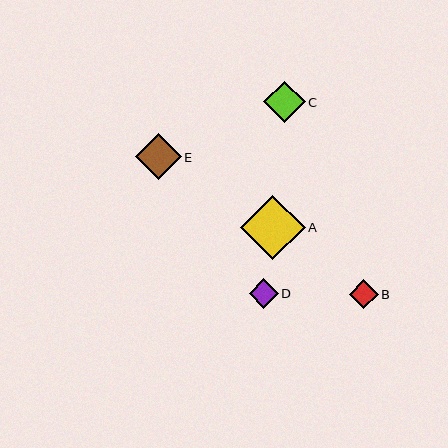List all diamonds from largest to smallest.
From largest to smallest: A, E, C, B, D.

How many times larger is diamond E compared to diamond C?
Diamond E is approximately 1.1 times the size of diamond C.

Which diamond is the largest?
Diamond A is the largest with a size of approximately 64 pixels.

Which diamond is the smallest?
Diamond D is the smallest with a size of approximately 29 pixels.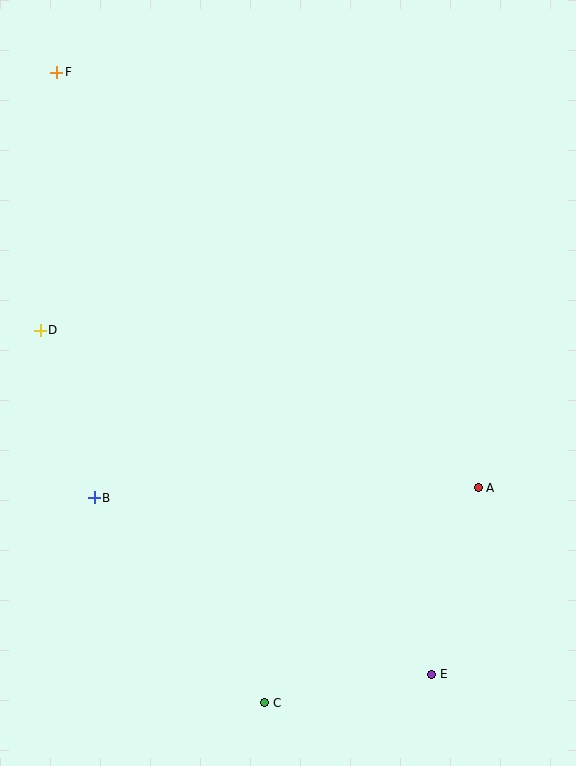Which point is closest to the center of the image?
Point A at (478, 488) is closest to the center.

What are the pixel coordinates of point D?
Point D is at (40, 330).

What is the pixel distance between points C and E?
The distance between C and E is 169 pixels.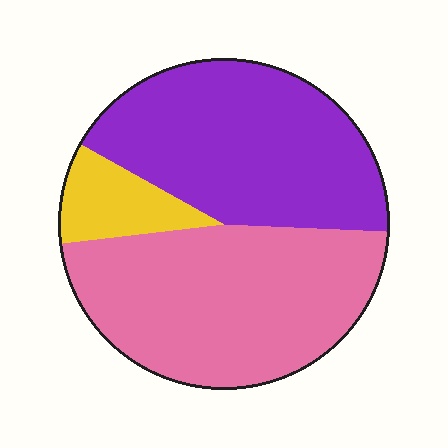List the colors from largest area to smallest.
From largest to smallest: pink, purple, yellow.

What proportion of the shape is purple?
Purple covers 43% of the shape.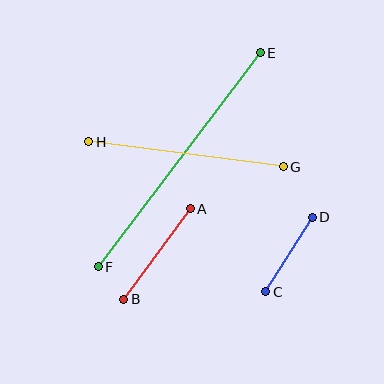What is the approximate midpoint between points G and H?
The midpoint is at approximately (186, 154) pixels.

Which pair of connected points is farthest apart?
Points E and F are farthest apart.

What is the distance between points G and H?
The distance is approximately 196 pixels.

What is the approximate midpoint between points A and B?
The midpoint is at approximately (157, 254) pixels.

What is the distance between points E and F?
The distance is approximately 268 pixels.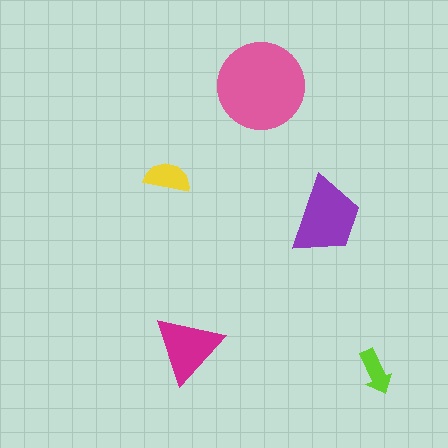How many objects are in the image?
There are 5 objects in the image.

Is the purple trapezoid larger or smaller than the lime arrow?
Larger.